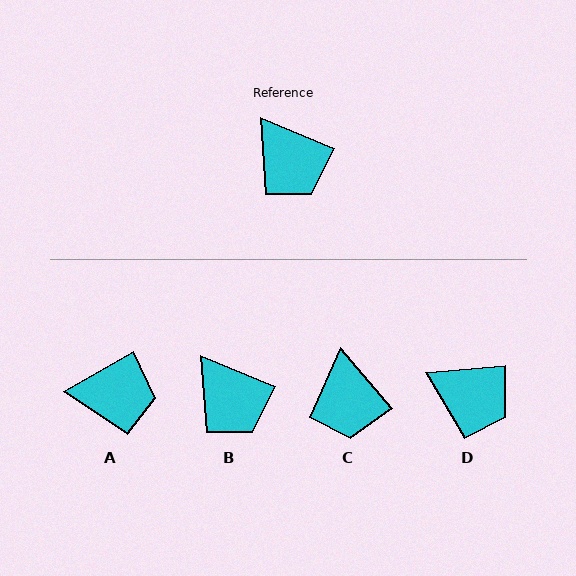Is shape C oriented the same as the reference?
No, it is off by about 28 degrees.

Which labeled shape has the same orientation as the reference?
B.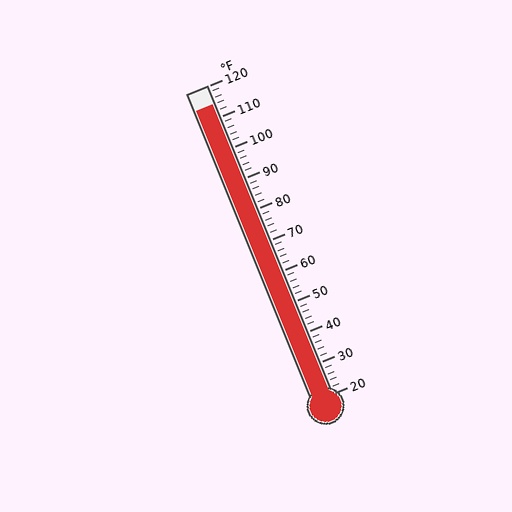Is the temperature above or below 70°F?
The temperature is above 70°F.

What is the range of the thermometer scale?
The thermometer scale ranges from 20°F to 120°F.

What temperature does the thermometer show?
The thermometer shows approximately 114°F.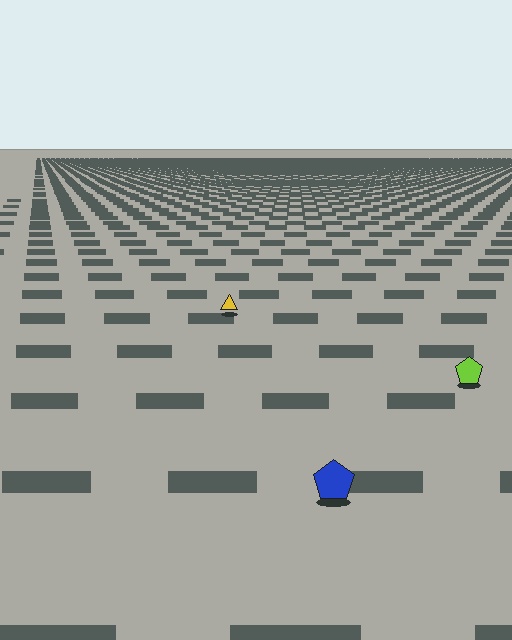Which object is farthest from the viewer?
The yellow triangle is farthest from the viewer. It appears smaller and the ground texture around it is denser.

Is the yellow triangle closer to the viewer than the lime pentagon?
No. The lime pentagon is closer — you can tell from the texture gradient: the ground texture is coarser near it.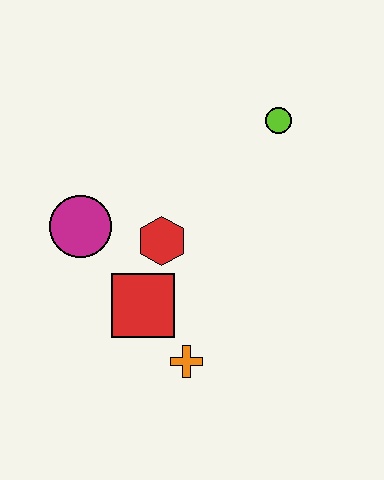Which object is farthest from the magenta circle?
The lime circle is farthest from the magenta circle.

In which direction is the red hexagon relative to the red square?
The red hexagon is above the red square.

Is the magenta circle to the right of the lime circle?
No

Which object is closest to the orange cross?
The red square is closest to the orange cross.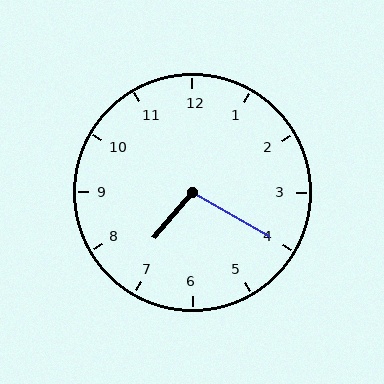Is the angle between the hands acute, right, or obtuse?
It is obtuse.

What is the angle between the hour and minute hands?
Approximately 100 degrees.